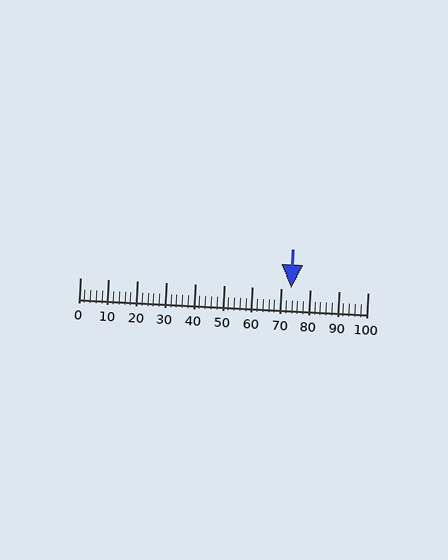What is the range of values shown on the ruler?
The ruler shows values from 0 to 100.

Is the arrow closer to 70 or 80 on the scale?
The arrow is closer to 70.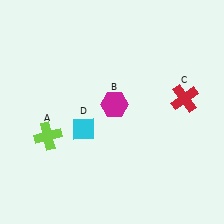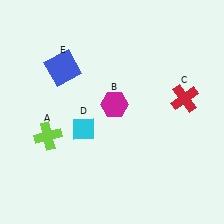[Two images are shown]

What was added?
A blue square (E) was added in Image 2.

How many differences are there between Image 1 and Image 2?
There is 1 difference between the two images.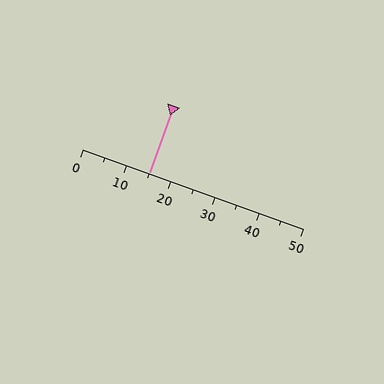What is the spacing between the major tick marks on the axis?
The major ticks are spaced 10 apart.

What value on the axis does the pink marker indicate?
The marker indicates approximately 15.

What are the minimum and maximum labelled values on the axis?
The axis runs from 0 to 50.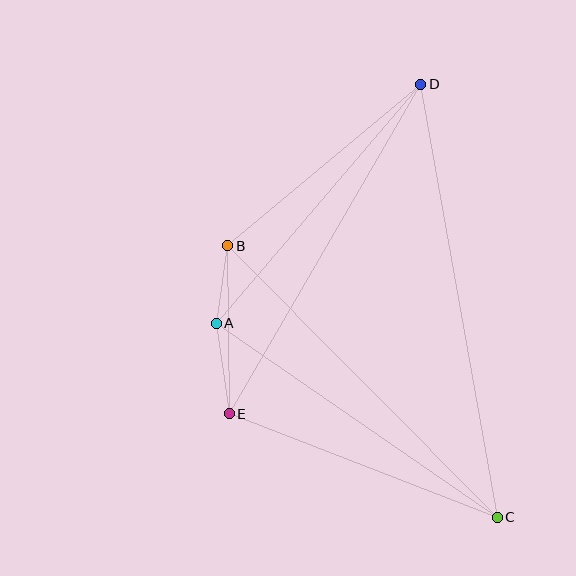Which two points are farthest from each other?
Points C and D are farthest from each other.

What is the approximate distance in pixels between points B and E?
The distance between B and E is approximately 168 pixels.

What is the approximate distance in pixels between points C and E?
The distance between C and E is approximately 287 pixels.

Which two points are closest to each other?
Points A and B are closest to each other.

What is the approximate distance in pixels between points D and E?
The distance between D and E is approximately 381 pixels.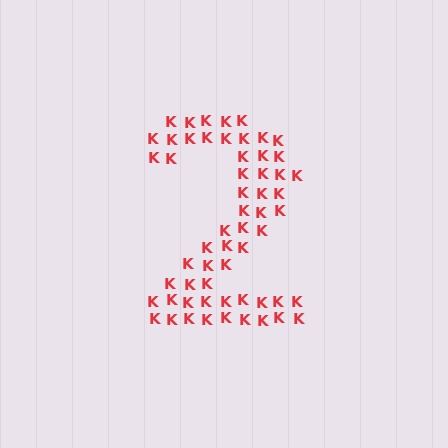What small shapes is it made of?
It is made of small letter K's.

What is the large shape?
The large shape is the digit 2.